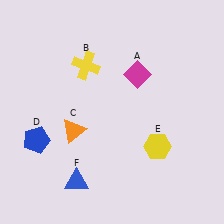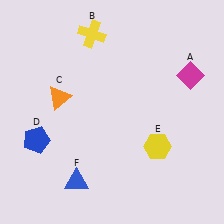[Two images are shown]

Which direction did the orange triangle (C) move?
The orange triangle (C) moved up.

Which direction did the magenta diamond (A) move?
The magenta diamond (A) moved right.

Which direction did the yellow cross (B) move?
The yellow cross (B) moved up.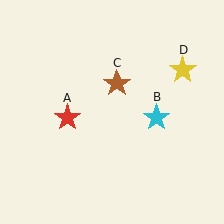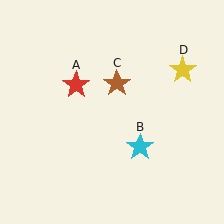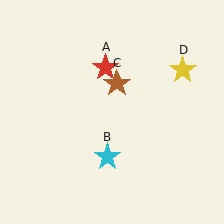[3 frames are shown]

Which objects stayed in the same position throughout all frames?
Brown star (object C) and yellow star (object D) remained stationary.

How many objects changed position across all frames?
2 objects changed position: red star (object A), cyan star (object B).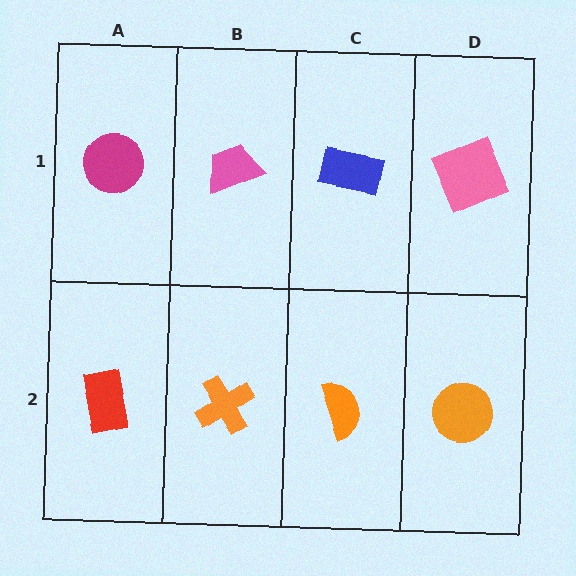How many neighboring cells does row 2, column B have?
3.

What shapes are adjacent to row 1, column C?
An orange semicircle (row 2, column C), a pink trapezoid (row 1, column B), a pink square (row 1, column D).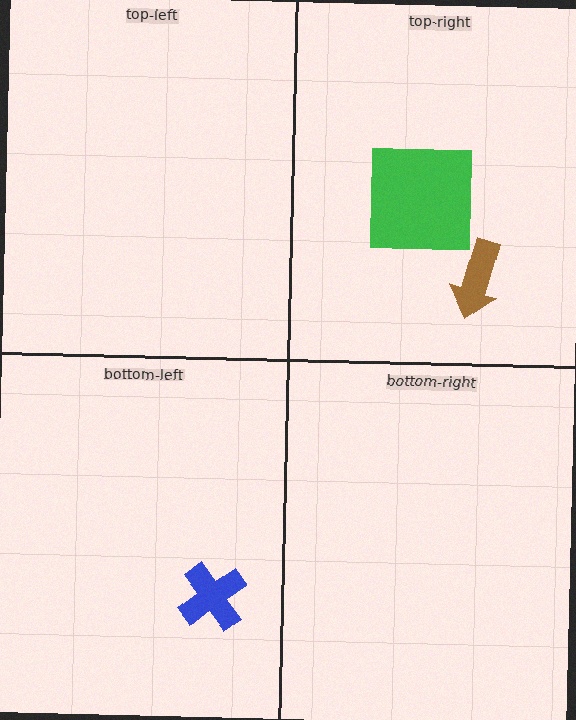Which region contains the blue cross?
The bottom-left region.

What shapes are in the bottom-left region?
The blue cross.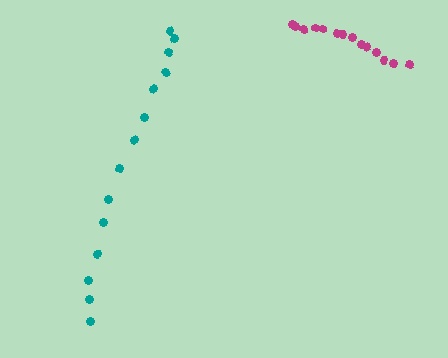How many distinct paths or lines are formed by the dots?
There are 2 distinct paths.